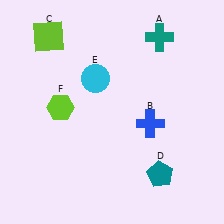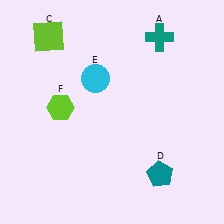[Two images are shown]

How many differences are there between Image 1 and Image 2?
There is 1 difference between the two images.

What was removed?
The blue cross (B) was removed in Image 2.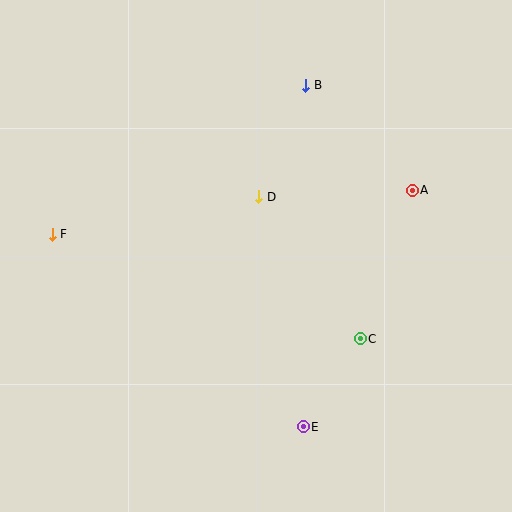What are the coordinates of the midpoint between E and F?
The midpoint between E and F is at (178, 331).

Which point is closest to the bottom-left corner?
Point F is closest to the bottom-left corner.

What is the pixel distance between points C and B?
The distance between C and B is 259 pixels.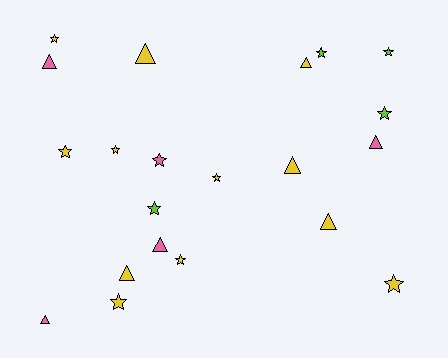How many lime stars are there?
There are 4 lime stars.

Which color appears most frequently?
Yellow, with 12 objects.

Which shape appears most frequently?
Star, with 12 objects.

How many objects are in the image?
There are 21 objects.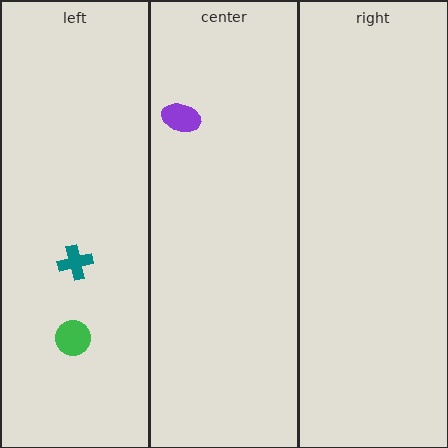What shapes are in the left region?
The green circle, the teal cross.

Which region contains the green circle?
The left region.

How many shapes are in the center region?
1.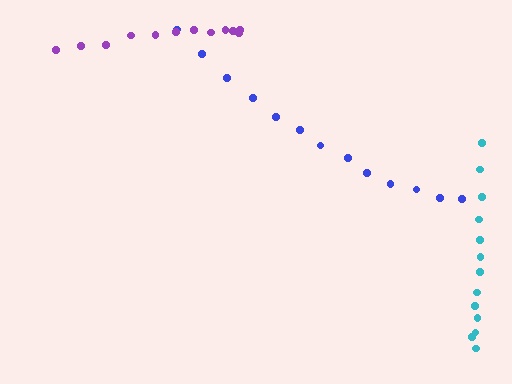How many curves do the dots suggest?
There are 3 distinct paths.